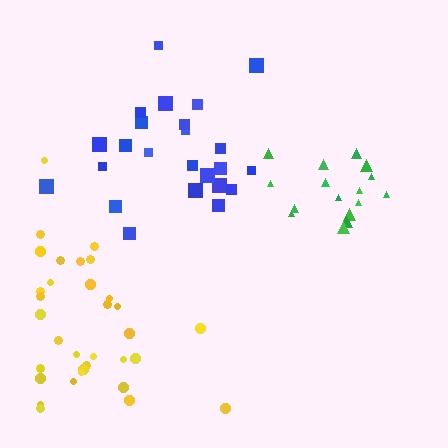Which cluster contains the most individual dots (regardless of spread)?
Yellow (34).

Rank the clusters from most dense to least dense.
blue, green, yellow.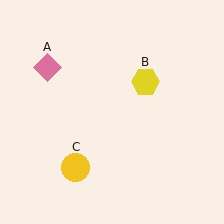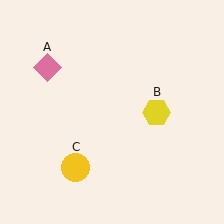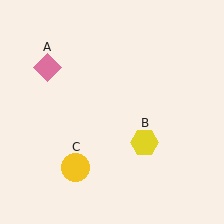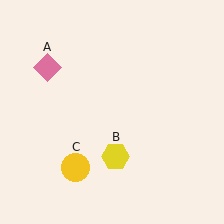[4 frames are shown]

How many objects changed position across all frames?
1 object changed position: yellow hexagon (object B).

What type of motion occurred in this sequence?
The yellow hexagon (object B) rotated clockwise around the center of the scene.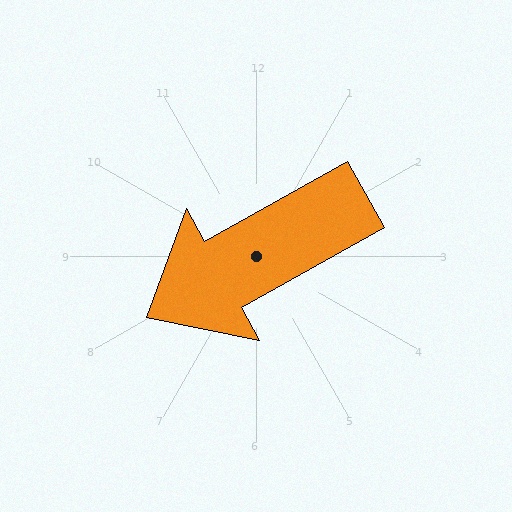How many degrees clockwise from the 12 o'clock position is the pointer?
Approximately 241 degrees.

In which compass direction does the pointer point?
Southwest.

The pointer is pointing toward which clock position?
Roughly 8 o'clock.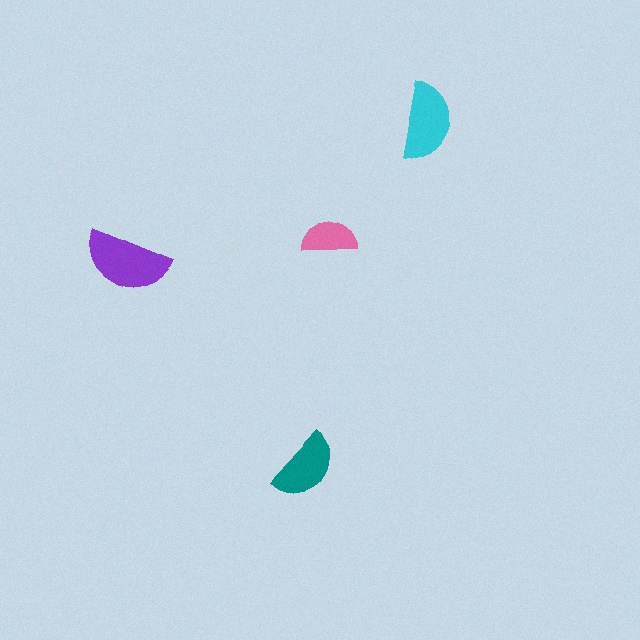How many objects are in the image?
There are 4 objects in the image.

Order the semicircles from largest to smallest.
the purple one, the cyan one, the teal one, the pink one.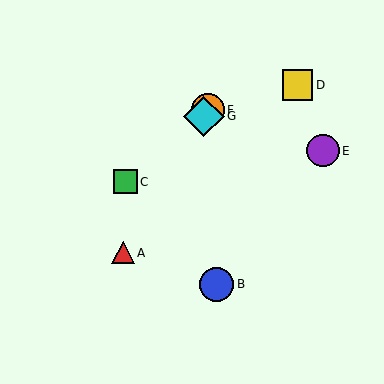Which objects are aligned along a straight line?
Objects A, F, G are aligned along a straight line.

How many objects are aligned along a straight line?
3 objects (A, F, G) are aligned along a straight line.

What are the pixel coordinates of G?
Object G is at (204, 116).